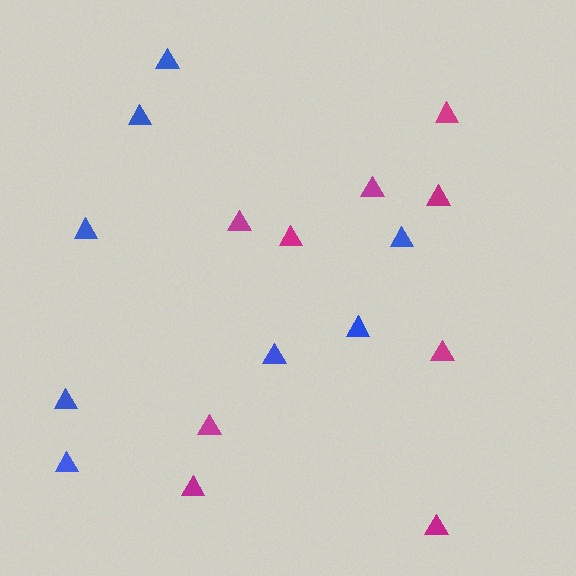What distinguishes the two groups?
There are 2 groups: one group of blue triangles (8) and one group of magenta triangles (9).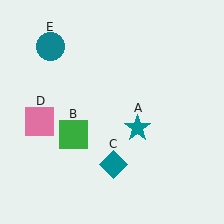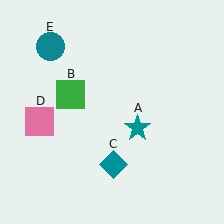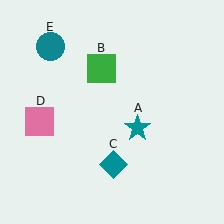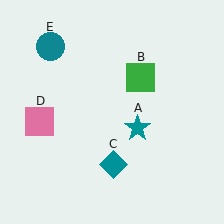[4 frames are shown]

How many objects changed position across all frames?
1 object changed position: green square (object B).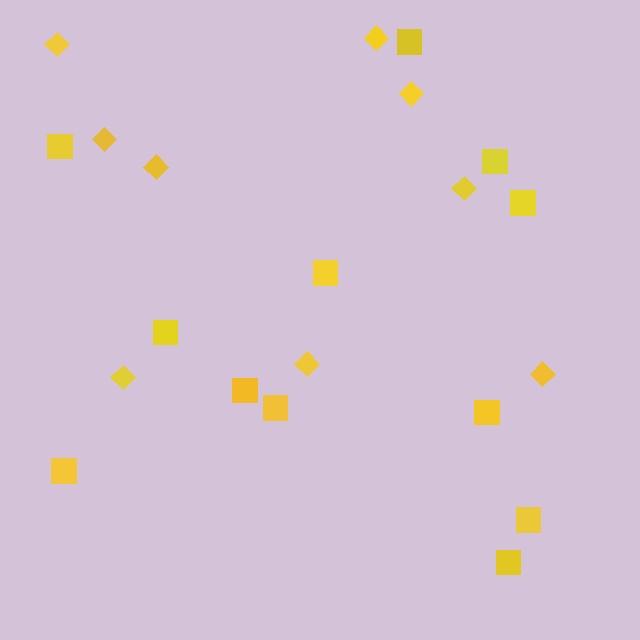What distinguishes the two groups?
There are 2 groups: one group of diamonds (9) and one group of squares (12).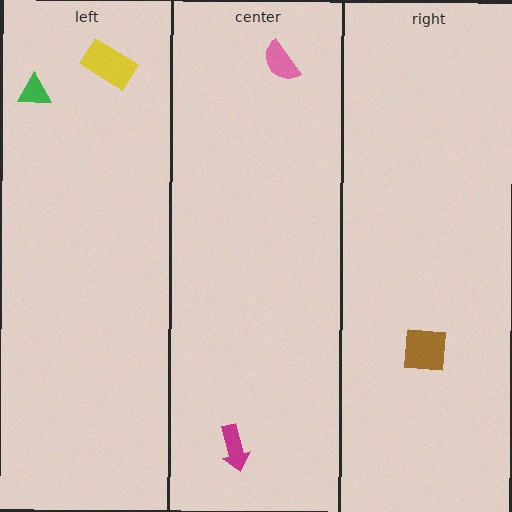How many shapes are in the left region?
2.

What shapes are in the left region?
The yellow rectangle, the green triangle.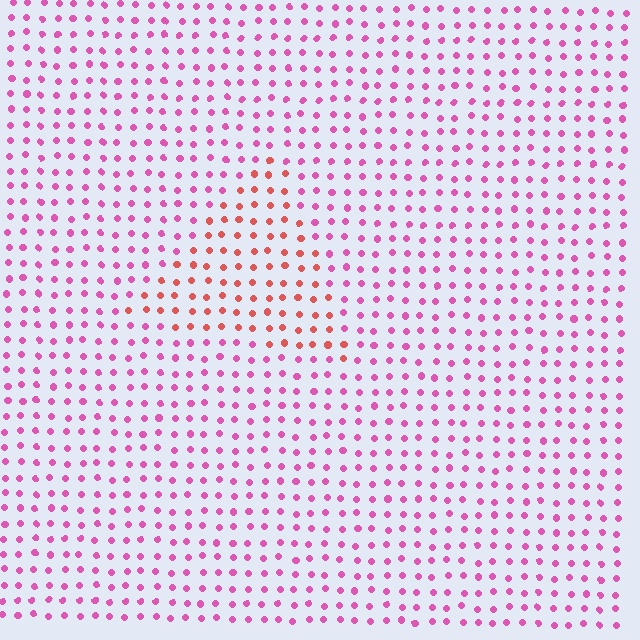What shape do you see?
I see a triangle.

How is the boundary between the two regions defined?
The boundary is defined purely by a slight shift in hue (about 40 degrees). Spacing, size, and orientation are identical on both sides.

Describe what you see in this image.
The image is filled with small pink elements in a uniform arrangement. A triangle-shaped region is visible where the elements are tinted to a slightly different hue, forming a subtle color boundary.